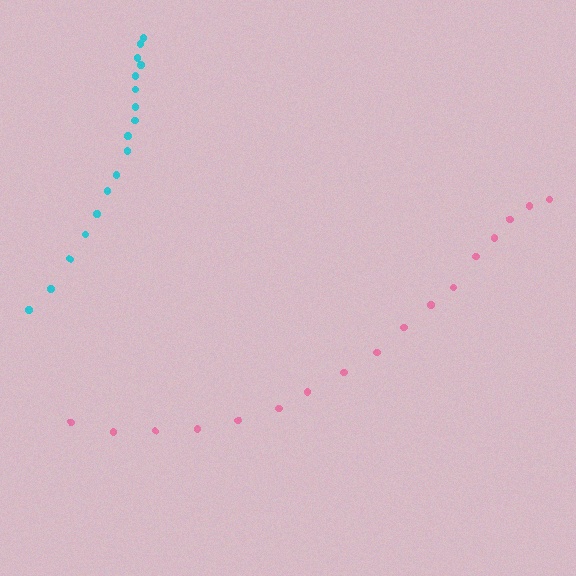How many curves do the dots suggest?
There are 2 distinct paths.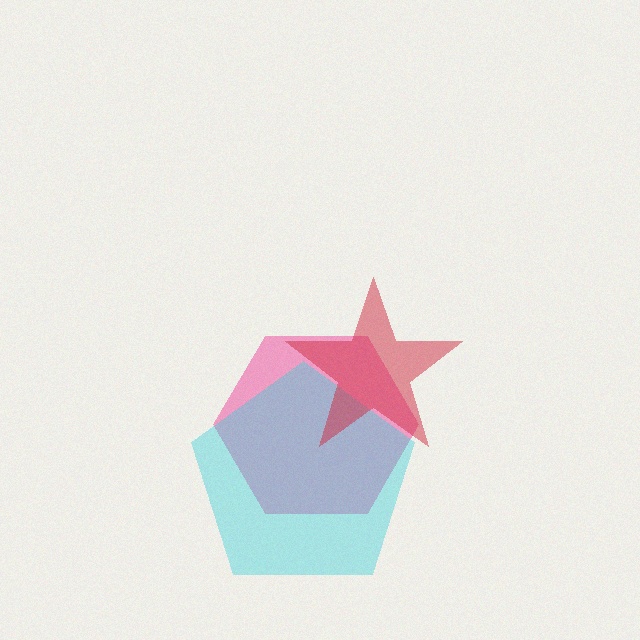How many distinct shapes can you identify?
There are 3 distinct shapes: a pink hexagon, a cyan pentagon, a red star.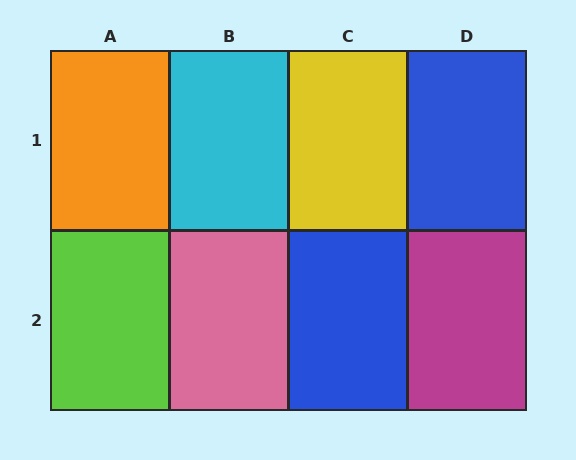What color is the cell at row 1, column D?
Blue.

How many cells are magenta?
1 cell is magenta.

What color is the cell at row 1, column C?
Yellow.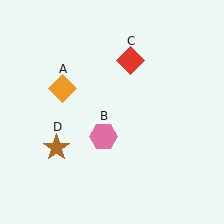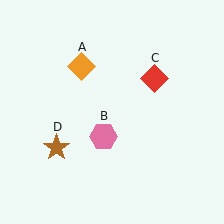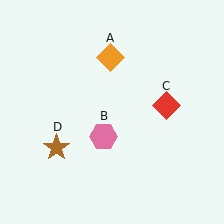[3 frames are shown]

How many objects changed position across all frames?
2 objects changed position: orange diamond (object A), red diamond (object C).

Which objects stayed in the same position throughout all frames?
Pink hexagon (object B) and brown star (object D) remained stationary.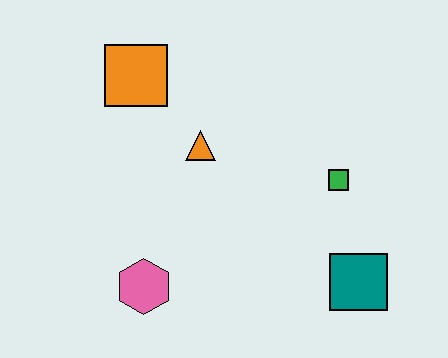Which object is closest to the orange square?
The orange triangle is closest to the orange square.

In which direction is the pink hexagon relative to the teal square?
The pink hexagon is to the left of the teal square.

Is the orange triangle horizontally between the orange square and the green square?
Yes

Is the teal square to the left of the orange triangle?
No